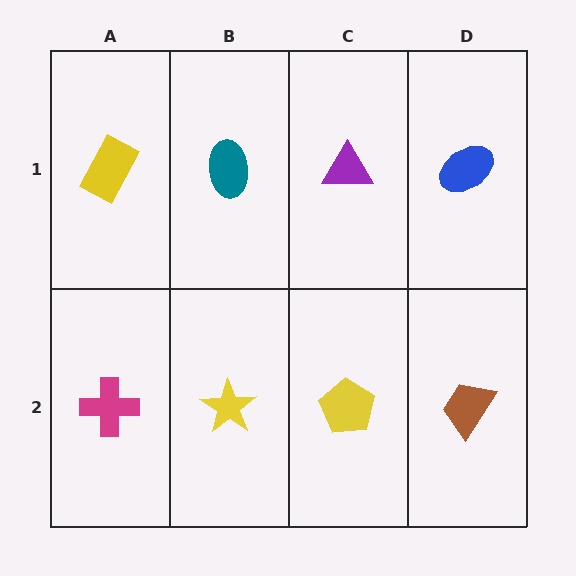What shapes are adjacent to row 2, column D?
A blue ellipse (row 1, column D), a yellow pentagon (row 2, column C).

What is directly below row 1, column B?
A yellow star.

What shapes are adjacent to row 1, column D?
A brown trapezoid (row 2, column D), a purple triangle (row 1, column C).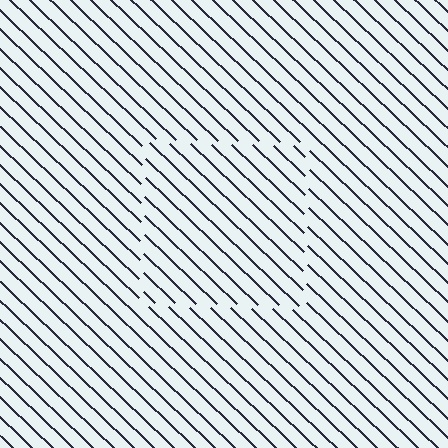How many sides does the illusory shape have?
4 sides — the line-ends trace a square.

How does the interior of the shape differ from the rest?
The interior of the shape contains the same grating, shifted by half a period — the contour is defined by the phase discontinuity where line-ends from the inner and outer gratings abut.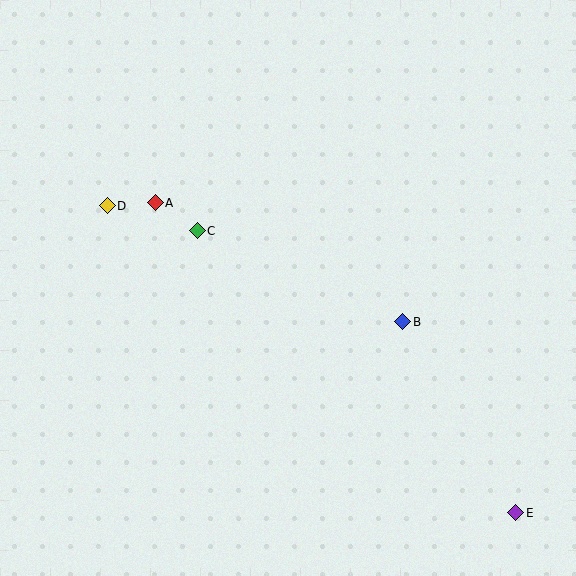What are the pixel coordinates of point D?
Point D is at (107, 206).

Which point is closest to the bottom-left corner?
Point D is closest to the bottom-left corner.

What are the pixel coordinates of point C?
Point C is at (197, 231).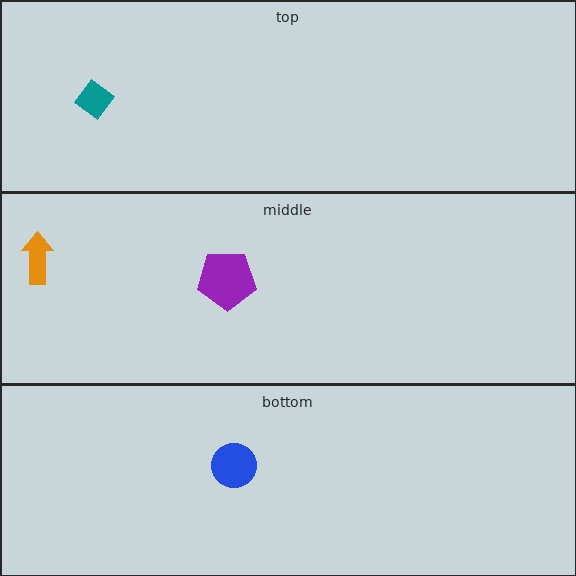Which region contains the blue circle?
The bottom region.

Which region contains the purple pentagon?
The middle region.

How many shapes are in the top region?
1.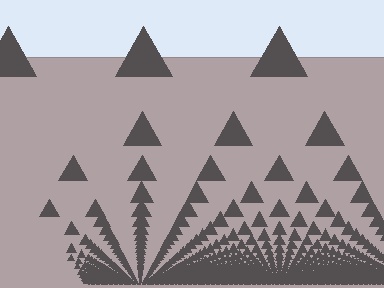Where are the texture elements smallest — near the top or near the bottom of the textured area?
Near the bottom.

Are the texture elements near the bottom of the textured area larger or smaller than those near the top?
Smaller. The gradient is inverted — elements near the bottom are smaller and denser.